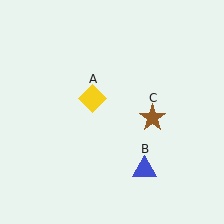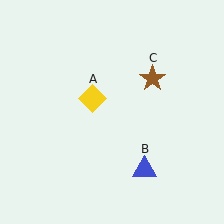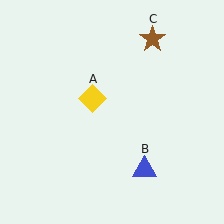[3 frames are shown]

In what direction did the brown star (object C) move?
The brown star (object C) moved up.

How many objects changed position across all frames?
1 object changed position: brown star (object C).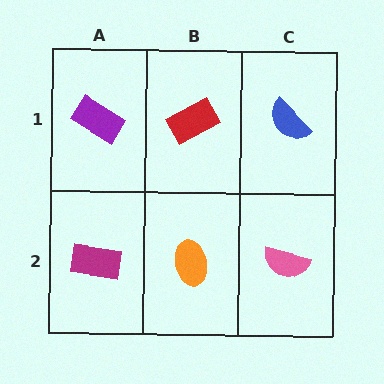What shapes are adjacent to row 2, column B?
A red rectangle (row 1, column B), a magenta rectangle (row 2, column A), a pink semicircle (row 2, column C).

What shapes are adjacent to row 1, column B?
An orange ellipse (row 2, column B), a purple rectangle (row 1, column A), a blue semicircle (row 1, column C).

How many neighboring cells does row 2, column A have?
2.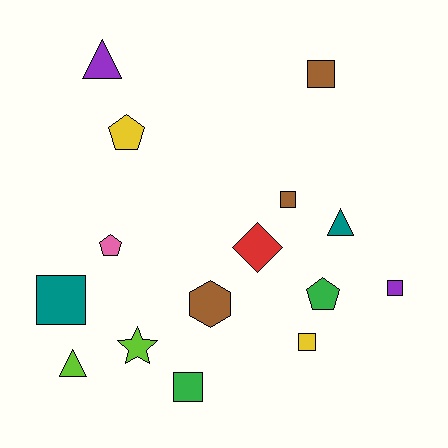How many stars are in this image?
There is 1 star.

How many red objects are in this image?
There is 1 red object.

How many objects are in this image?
There are 15 objects.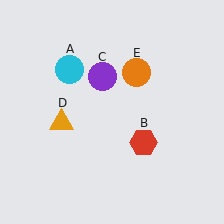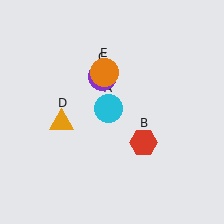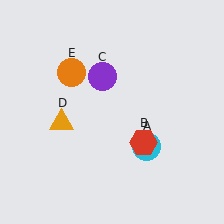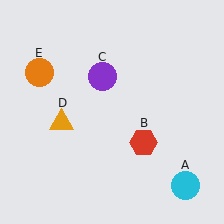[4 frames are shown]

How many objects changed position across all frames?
2 objects changed position: cyan circle (object A), orange circle (object E).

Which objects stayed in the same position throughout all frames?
Red hexagon (object B) and purple circle (object C) and orange triangle (object D) remained stationary.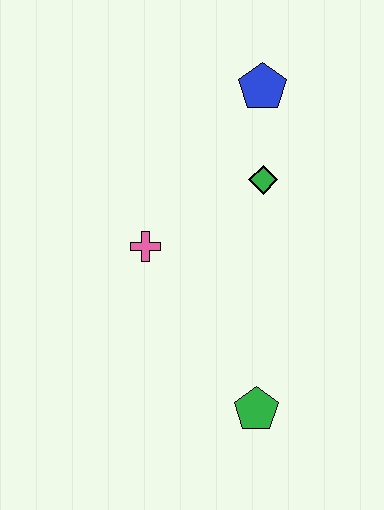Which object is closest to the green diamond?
The blue pentagon is closest to the green diamond.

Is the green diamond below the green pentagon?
No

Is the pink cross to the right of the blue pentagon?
No